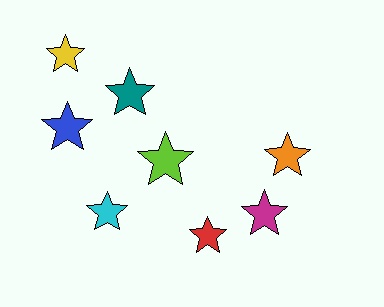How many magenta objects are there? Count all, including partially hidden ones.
There is 1 magenta object.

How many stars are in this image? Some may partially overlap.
There are 8 stars.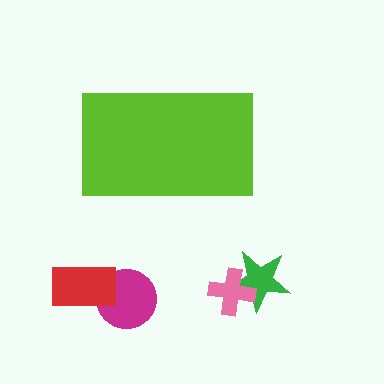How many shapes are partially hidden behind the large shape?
0 shapes are partially hidden.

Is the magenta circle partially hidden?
No, the magenta circle is fully visible.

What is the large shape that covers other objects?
A lime rectangle.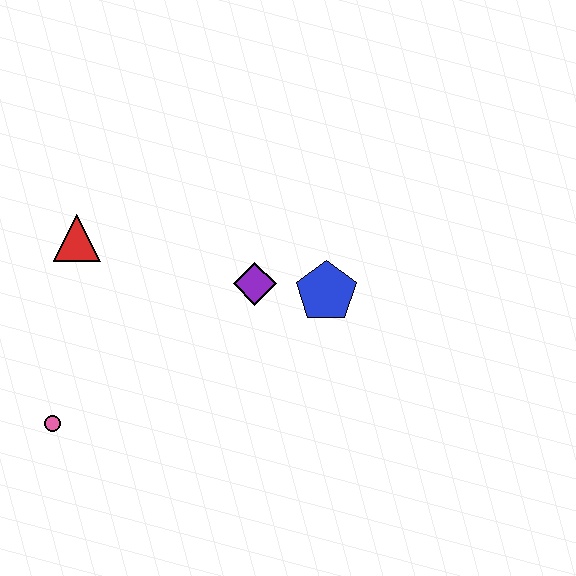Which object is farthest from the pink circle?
The blue pentagon is farthest from the pink circle.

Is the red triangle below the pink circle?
No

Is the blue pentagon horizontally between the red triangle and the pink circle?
No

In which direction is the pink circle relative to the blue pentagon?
The pink circle is to the left of the blue pentagon.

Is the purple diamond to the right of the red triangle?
Yes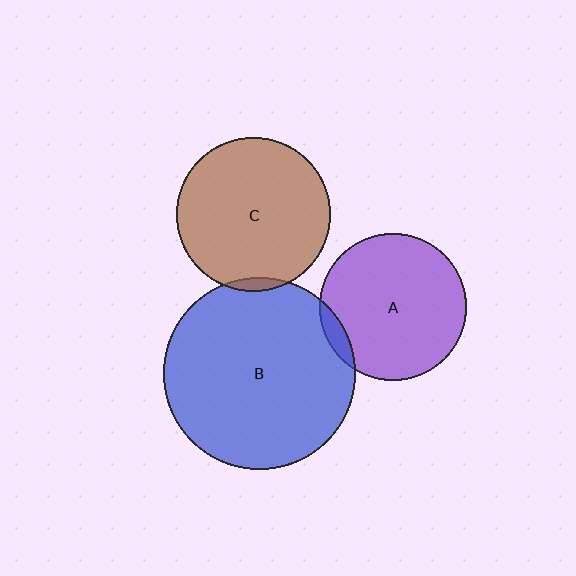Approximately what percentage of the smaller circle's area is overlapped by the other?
Approximately 5%.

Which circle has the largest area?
Circle B (blue).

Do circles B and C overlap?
Yes.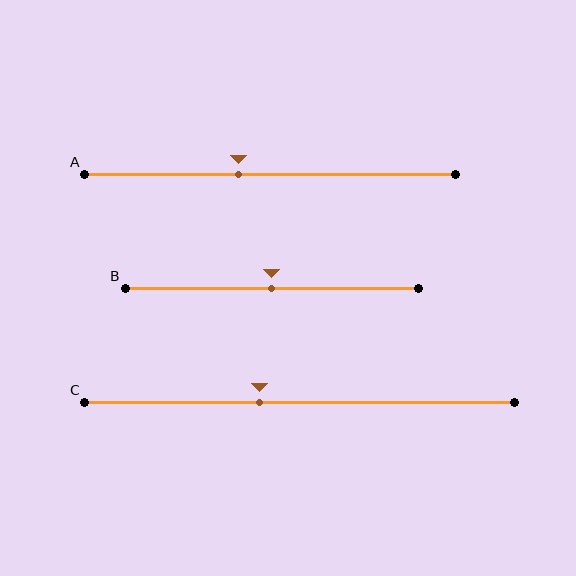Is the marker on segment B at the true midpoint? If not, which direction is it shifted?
Yes, the marker on segment B is at the true midpoint.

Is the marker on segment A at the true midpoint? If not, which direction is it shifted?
No, the marker on segment A is shifted to the left by about 9% of the segment length.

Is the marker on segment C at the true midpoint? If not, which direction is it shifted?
No, the marker on segment C is shifted to the left by about 9% of the segment length.